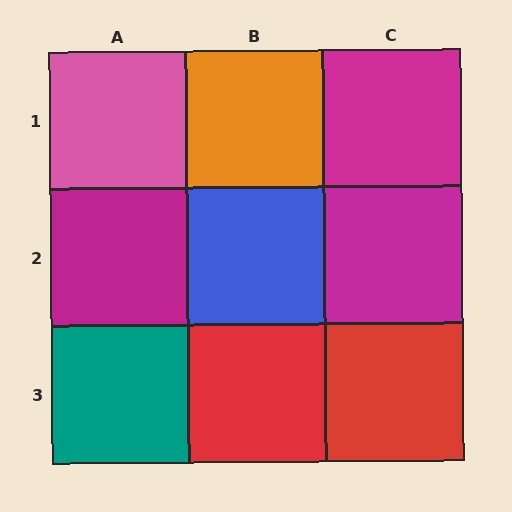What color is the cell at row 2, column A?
Magenta.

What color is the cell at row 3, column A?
Teal.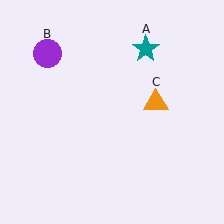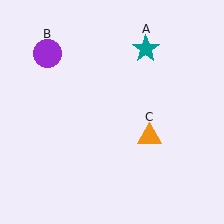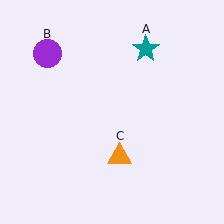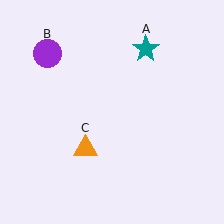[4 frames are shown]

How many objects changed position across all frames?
1 object changed position: orange triangle (object C).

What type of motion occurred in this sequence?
The orange triangle (object C) rotated clockwise around the center of the scene.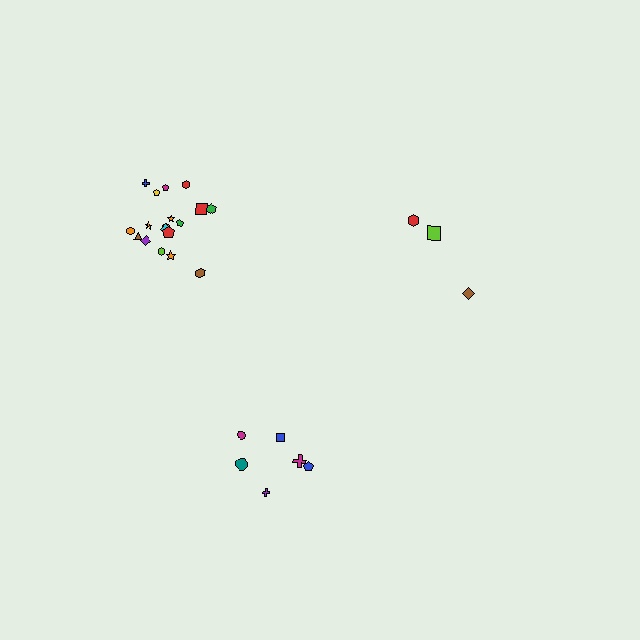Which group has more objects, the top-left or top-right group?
The top-left group.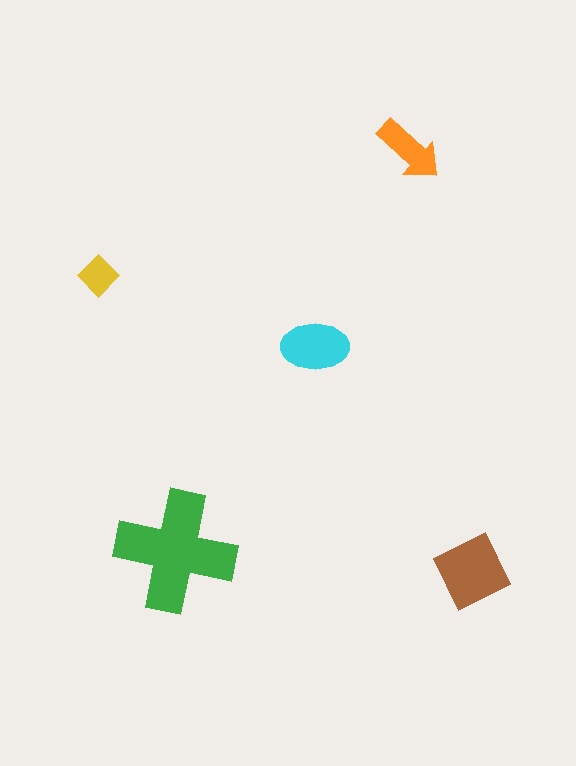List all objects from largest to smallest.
The green cross, the brown square, the cyan ellipse, the orange arrow, the yellow diamond.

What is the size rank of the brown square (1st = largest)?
2nd.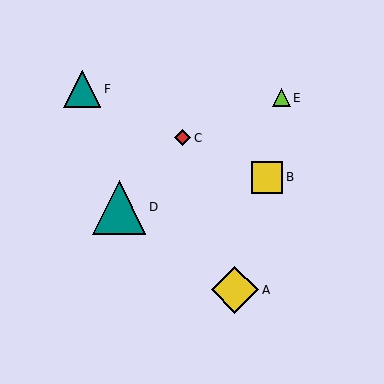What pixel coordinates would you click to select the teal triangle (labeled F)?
Click at (82, 89) to select the teal triangle F.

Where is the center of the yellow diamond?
The center of the yellow diamond is at (235, 290).